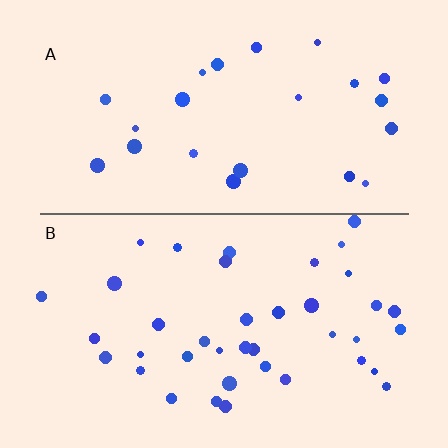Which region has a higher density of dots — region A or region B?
B (the bottom).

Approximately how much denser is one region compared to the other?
Approximately 1.7× — region B over region A.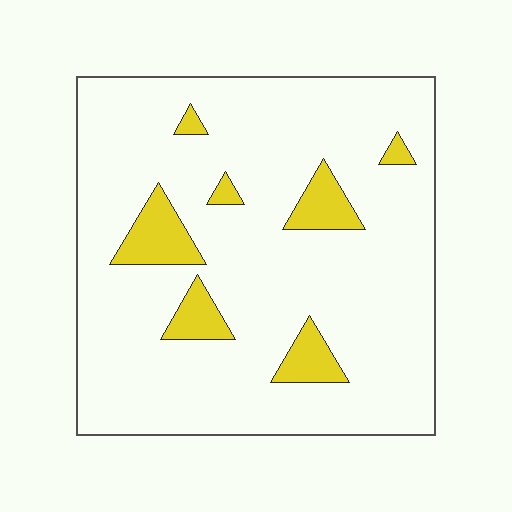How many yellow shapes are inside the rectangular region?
7.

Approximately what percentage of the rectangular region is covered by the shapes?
Approximately 10%.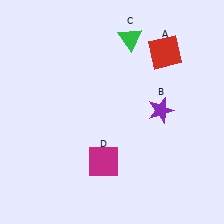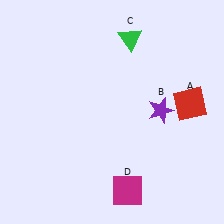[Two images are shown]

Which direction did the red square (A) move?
The red square (A) moved down.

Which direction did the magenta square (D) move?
The magenta square (D) moved down.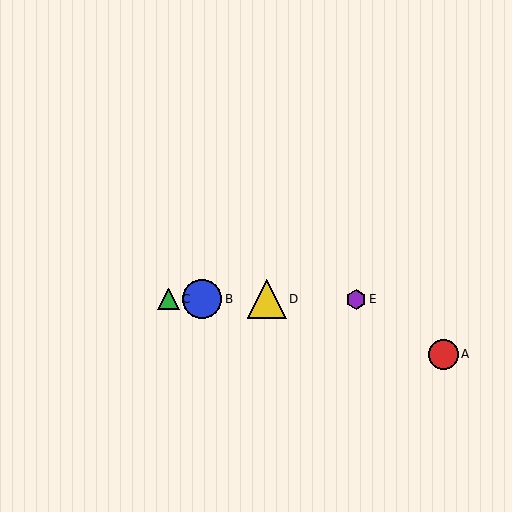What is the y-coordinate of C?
Object C is at y≈299.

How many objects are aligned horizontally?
4 objects (B, C, D, E) are aligned horizontally.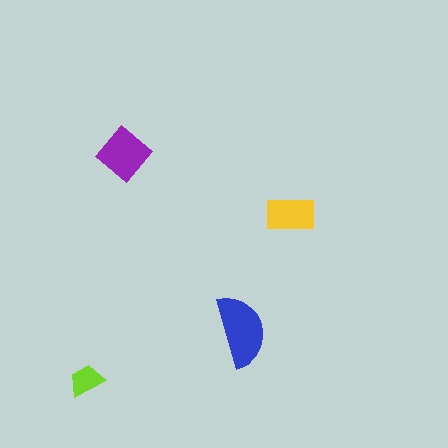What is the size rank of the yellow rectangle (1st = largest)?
3rd.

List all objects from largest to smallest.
The blue semicircle, the purple diamond, the yellow rectangle, the lime trapezoid.